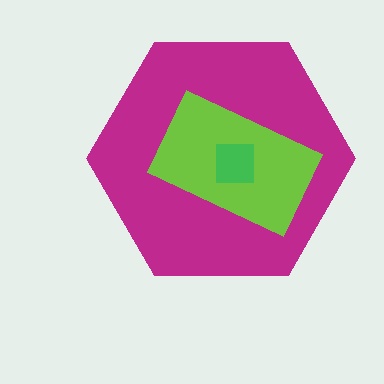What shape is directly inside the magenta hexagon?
The lime rectangle.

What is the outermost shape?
The magenta hexagon.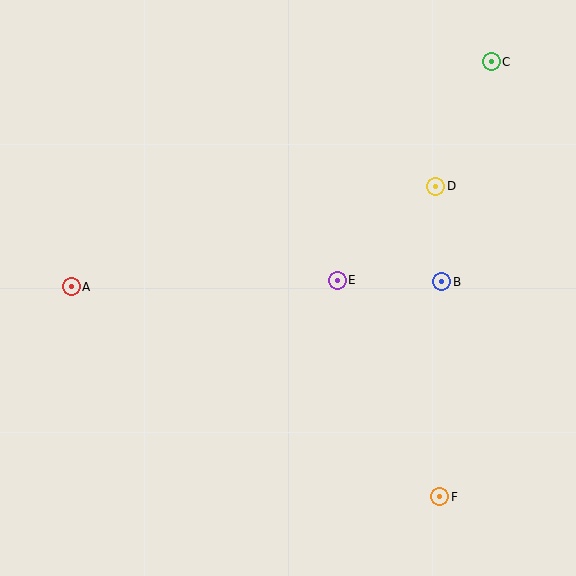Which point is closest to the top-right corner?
Point C is closest to the top-right corner.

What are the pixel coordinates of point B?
Point B is at (442, 282).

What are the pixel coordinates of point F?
Point F is at (439, 497).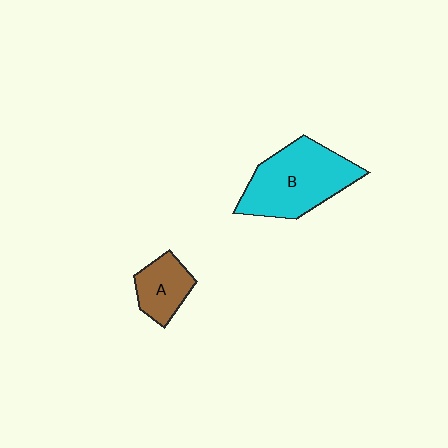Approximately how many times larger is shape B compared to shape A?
Approximately 2.2 times.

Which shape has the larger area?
Shape B (cyan).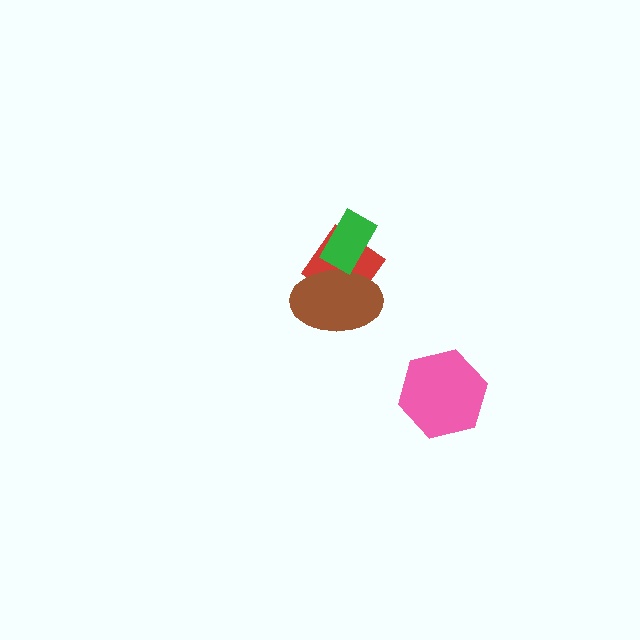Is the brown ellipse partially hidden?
Yes, it is partially covered by another shape.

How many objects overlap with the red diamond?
2 objects overlap with the red diamond.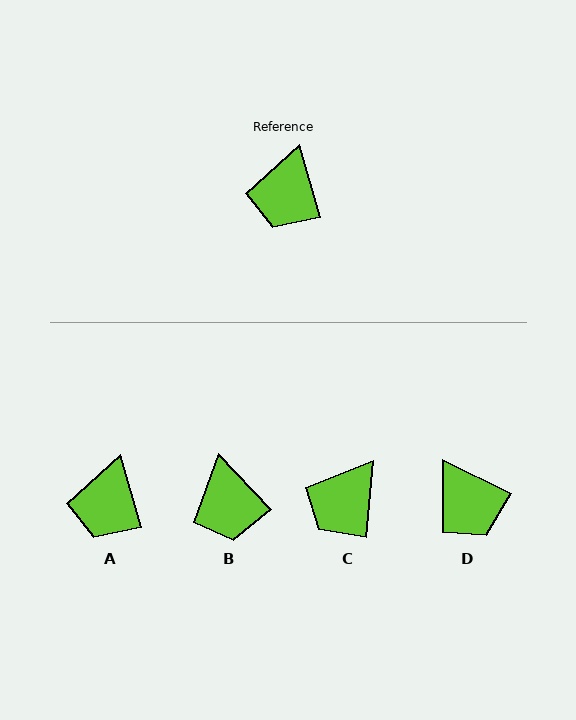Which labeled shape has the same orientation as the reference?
A.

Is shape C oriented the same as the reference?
No, it is off by about 21 degrees.